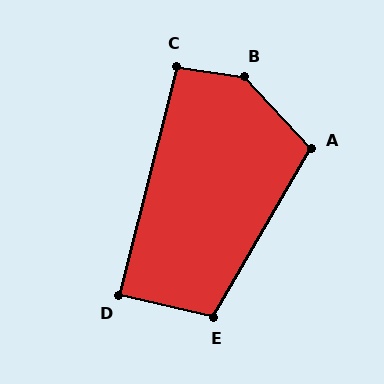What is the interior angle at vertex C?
Approximately 95 degrees (obtuse).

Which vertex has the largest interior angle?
B, at approximately 142 degrees.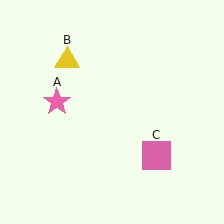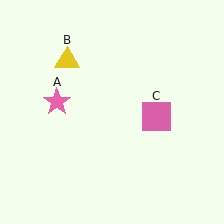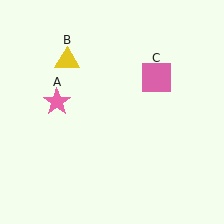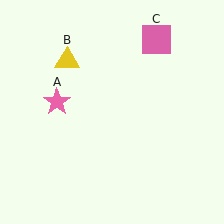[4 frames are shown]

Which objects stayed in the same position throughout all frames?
Pink star (object A) and yellow triangle (object B) remained stationary.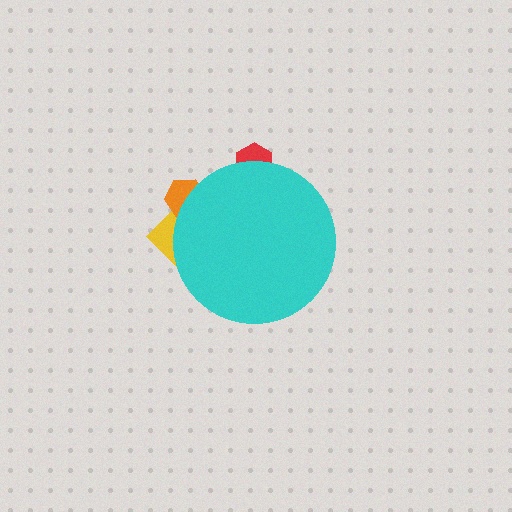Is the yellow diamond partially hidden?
Yes, the yellow diamond is partially hidden behind the cyan circle.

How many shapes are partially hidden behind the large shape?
3 shapes are partially hidden.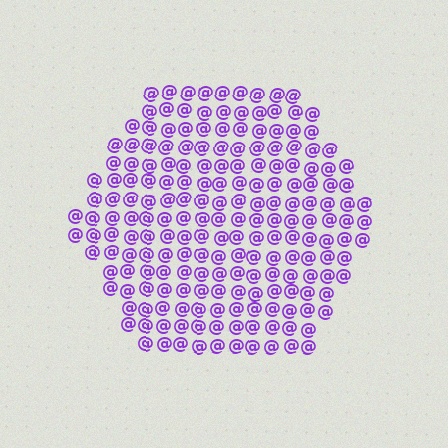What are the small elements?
The small elements are at signs.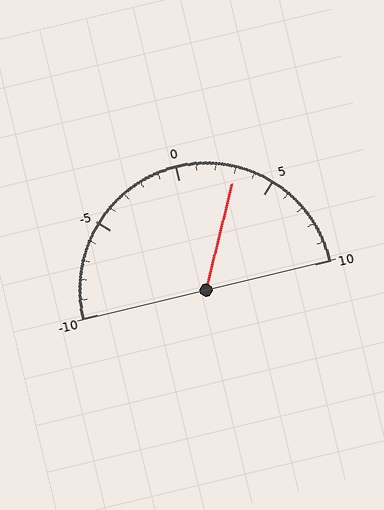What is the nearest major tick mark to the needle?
The nearest major tick mark is 5.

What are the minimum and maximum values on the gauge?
The gauge ranges from -10 to 10.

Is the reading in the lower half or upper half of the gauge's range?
The reading is in the upper half of the range (-10 to 10).